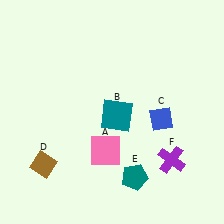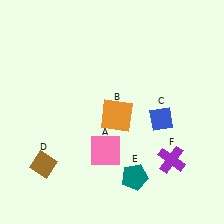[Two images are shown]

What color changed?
The square (B) changed from teal in Image 1 to orange in Image 2.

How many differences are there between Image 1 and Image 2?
There is 1 difference between the two images.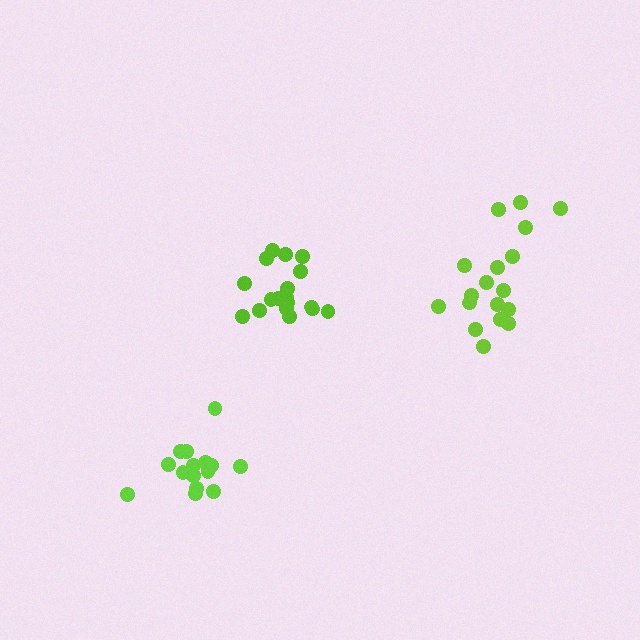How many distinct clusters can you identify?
There are 3 distinct clusters.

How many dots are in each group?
Group 1: 18 dots, Group 2: 15 dots, Group 3: 19 dots (52 total).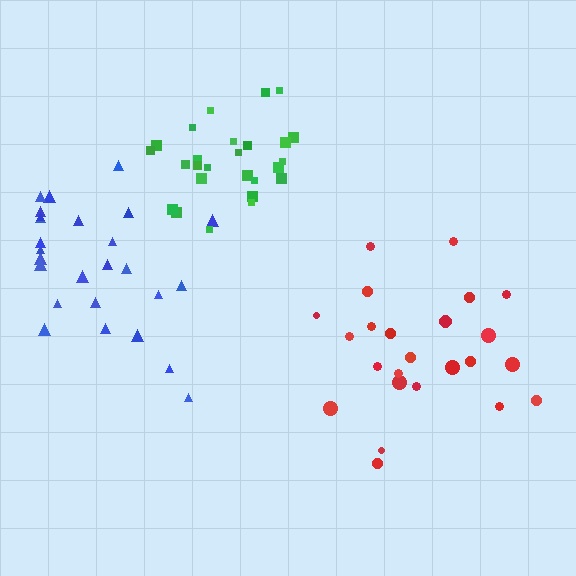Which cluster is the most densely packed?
Green.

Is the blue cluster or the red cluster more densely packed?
Red.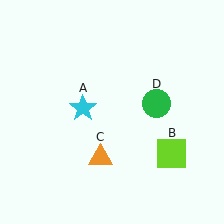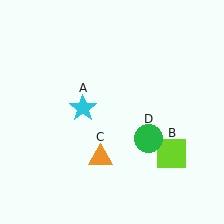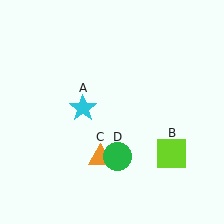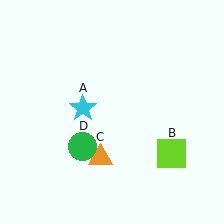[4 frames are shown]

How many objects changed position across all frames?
1 object changed position: green circle (object D).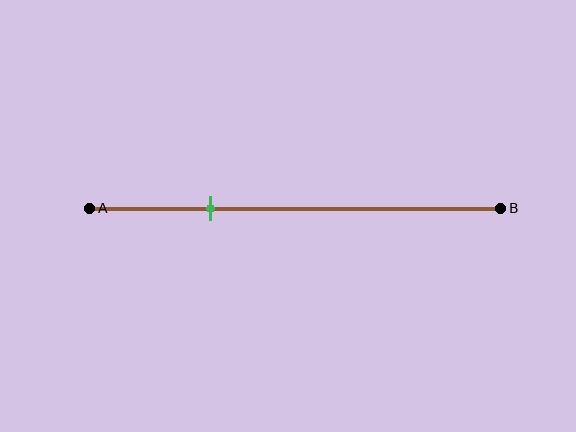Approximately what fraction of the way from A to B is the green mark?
The green mark is approximately 30% of the way from A to B.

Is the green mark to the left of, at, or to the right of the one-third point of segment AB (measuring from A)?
The green mark is to the left of the one-third point of segment AB.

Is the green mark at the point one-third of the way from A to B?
No, the mark is at about 30% from A, not at the 33% one-third point.